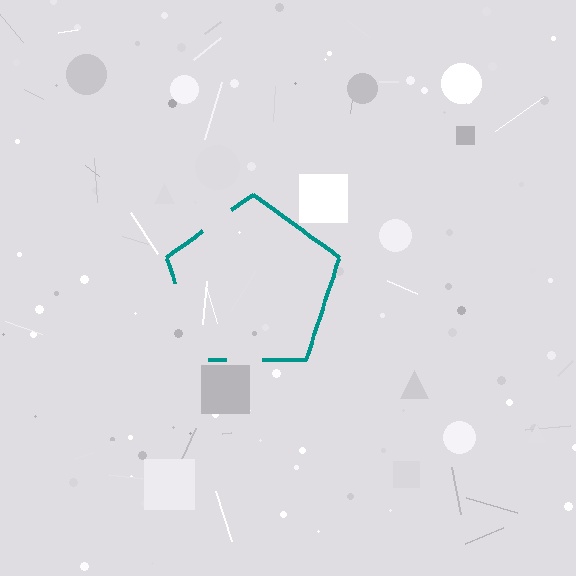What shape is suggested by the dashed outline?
The dashed outline suggests a pentagon.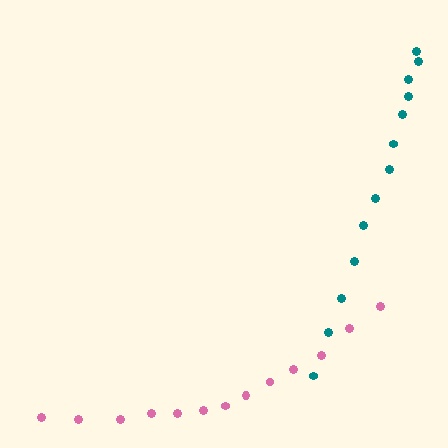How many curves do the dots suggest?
There are 2 distinct paths.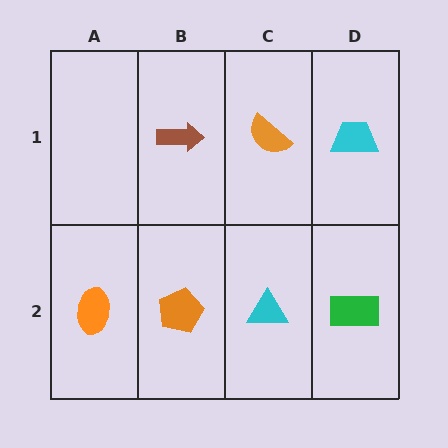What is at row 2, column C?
A cyan triangle.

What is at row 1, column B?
A brown arrow.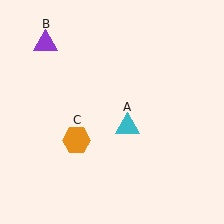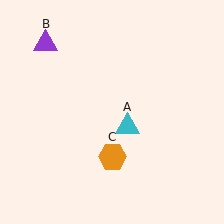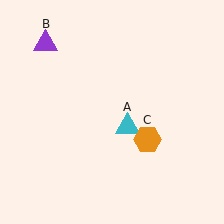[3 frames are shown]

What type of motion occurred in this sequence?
The orange hexagon (object C) rotated counterclockwise around the center of the scene.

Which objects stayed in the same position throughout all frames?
Cyan triangle (object A) and purple triangle (object B) remained stationary.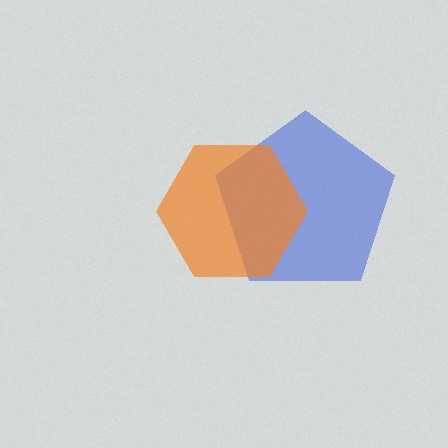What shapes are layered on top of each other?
The layered shapes are: a blue pentagon, an orange hexagon.